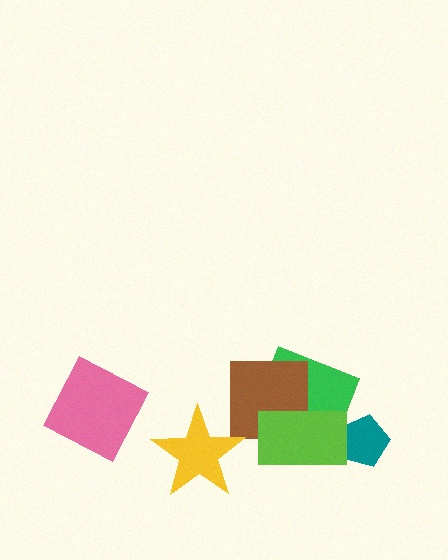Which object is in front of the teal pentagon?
The lime rectangle is in front of the teal pentagon.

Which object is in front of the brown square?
The lime rectangle is in front of the brown square.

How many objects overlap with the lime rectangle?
3 objects overlap with the lime rectangle.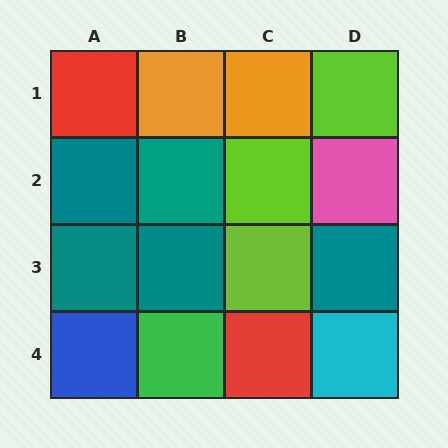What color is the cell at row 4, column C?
Red.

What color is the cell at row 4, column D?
Cyan.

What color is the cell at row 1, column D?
Lime.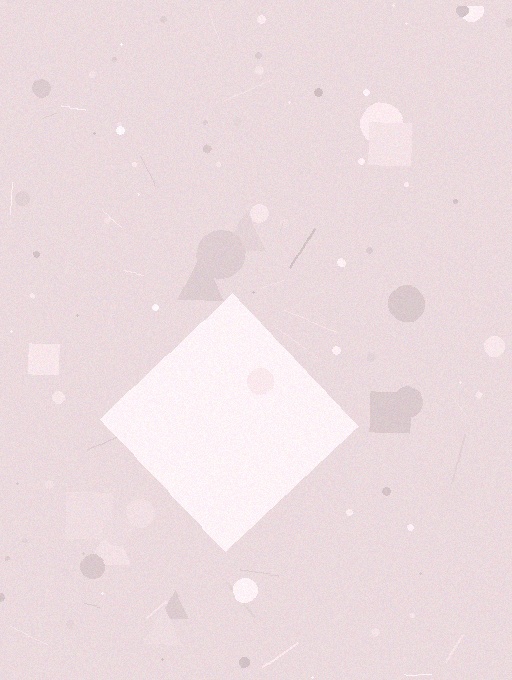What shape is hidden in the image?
A diamond is hidden in the image.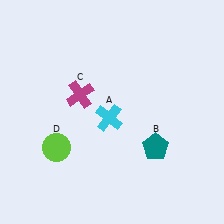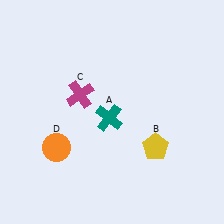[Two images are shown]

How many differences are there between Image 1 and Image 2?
There are 3 differences between the two images.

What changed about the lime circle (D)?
In Image 1, D is lime. In Image 2, it changed to orange.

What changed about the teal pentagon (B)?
In Image 1, B is teal. In Image 2, it changed to yellow.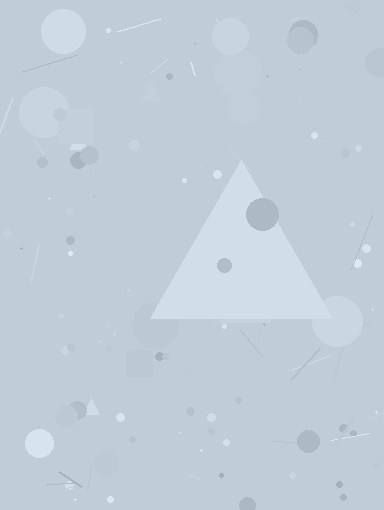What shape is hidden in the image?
A triangle is hidden in the image.